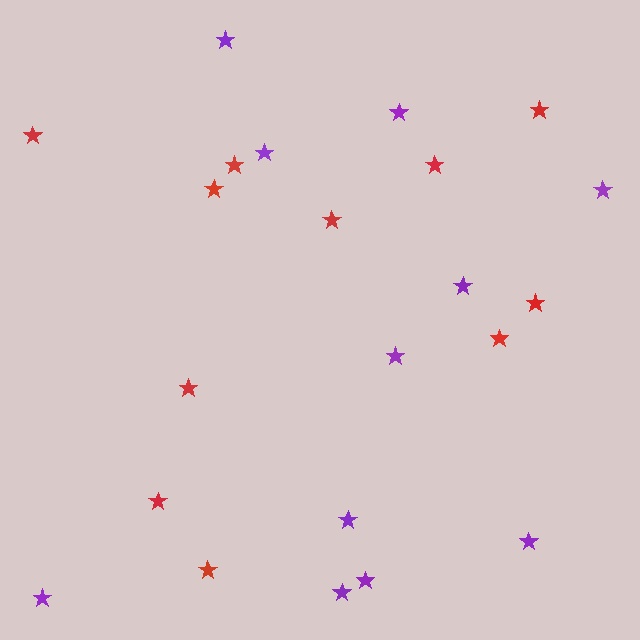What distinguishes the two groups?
There are 2 groups: one group of red stars (11) and one group of purple stars (11).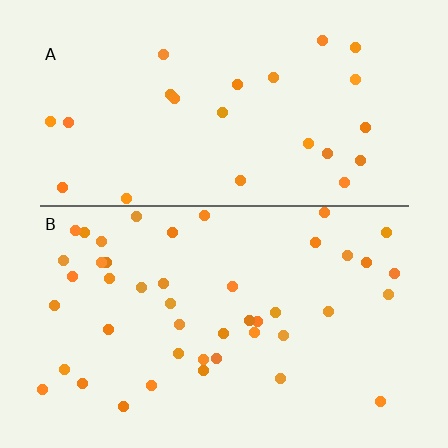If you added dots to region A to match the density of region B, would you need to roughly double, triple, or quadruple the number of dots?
Approximately double.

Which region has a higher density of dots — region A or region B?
B (the bottom).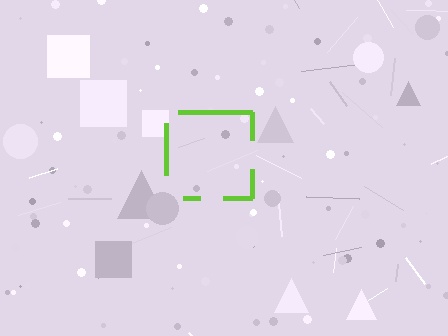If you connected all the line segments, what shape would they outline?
They would outline a square.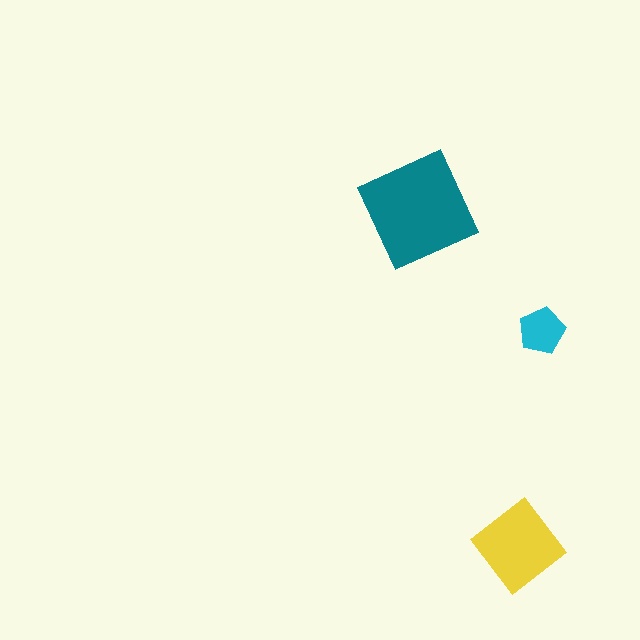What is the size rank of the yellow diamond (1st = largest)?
2nd.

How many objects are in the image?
There are 3 objects in the image.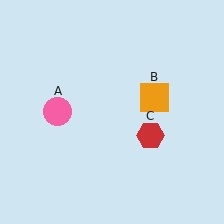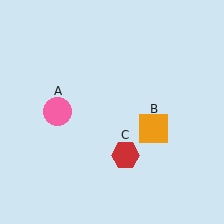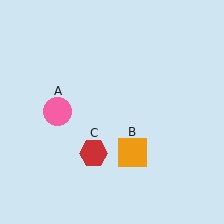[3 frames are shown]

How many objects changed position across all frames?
2 objects changed position: orange square (object B), red hexagon (object C).